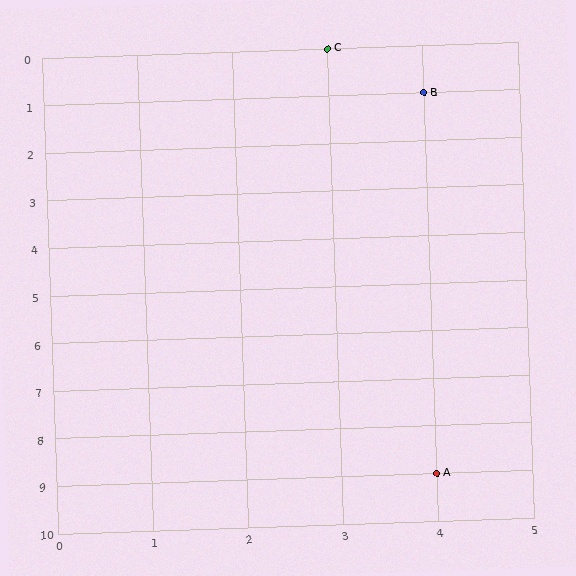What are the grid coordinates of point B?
Point B is at grid coordinates (4, 1).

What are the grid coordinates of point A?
Point A is at grid coordinates (4, 9).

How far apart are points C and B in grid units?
Points C and B are 1 column and 1 row apart (about 1.4 grid units diagonally).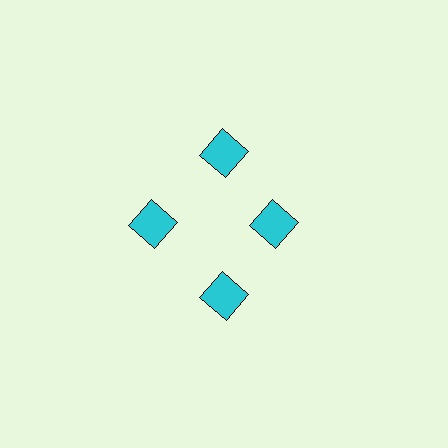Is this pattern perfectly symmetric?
No. The 4 cyan squares are arranged in a ring, but one element near the 3 o'clock position is pulled inward toward the center, breaking the 4-fold rotational symmetry.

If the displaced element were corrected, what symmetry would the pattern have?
It would have 4-fold rotational symmetry — the pattern would map onto itself every 90 degrees.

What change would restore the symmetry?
The symmetry would be restored by moving it outward, back onto the ring so that all 4 squares sit at equal angles and equal distance from the center.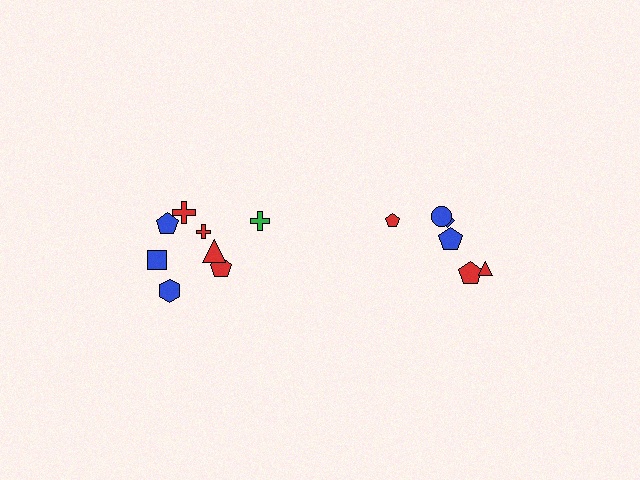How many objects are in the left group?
There are 8 objects.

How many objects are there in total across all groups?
There are 14 objects.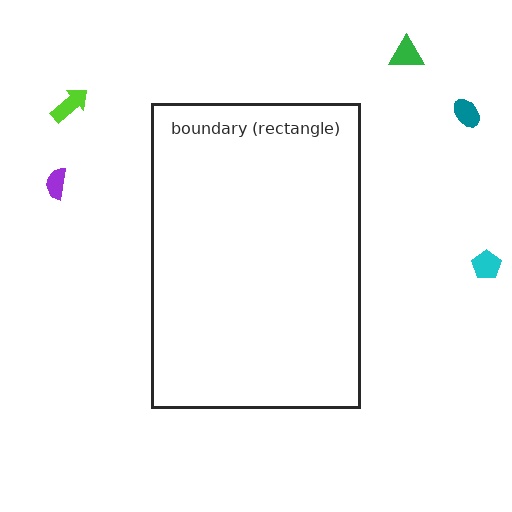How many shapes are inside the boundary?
0 inside, 5 outside.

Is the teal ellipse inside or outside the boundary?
Outside.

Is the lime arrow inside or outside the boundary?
Outside.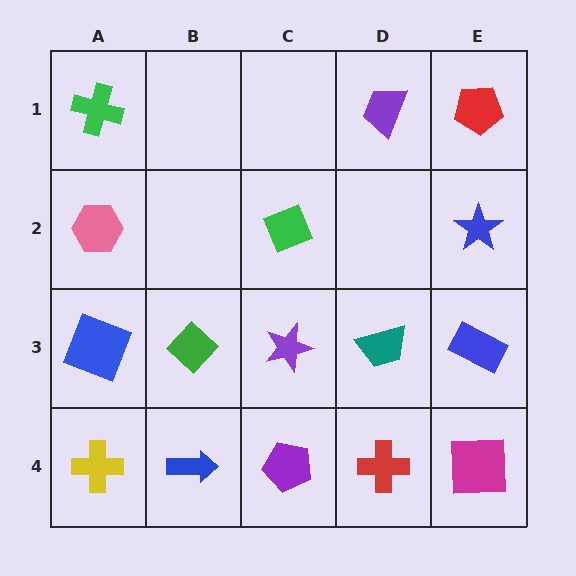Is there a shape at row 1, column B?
No, that cell is empty.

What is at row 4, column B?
A blue arrow.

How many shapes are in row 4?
5 shapes.